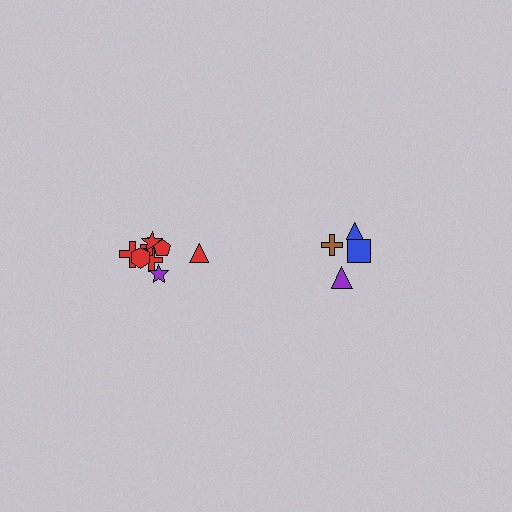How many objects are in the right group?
There are 4 objects.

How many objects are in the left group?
There are 8 objects.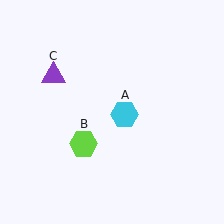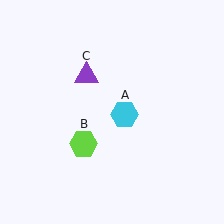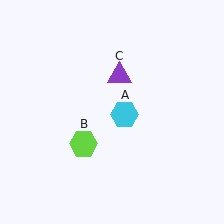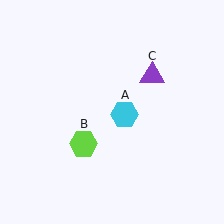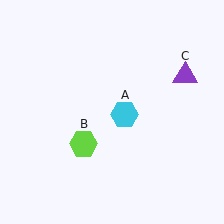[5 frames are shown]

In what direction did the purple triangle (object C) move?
The purple triangle (object C) moved right.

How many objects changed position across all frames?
1 object changed position: purple triangle (object C).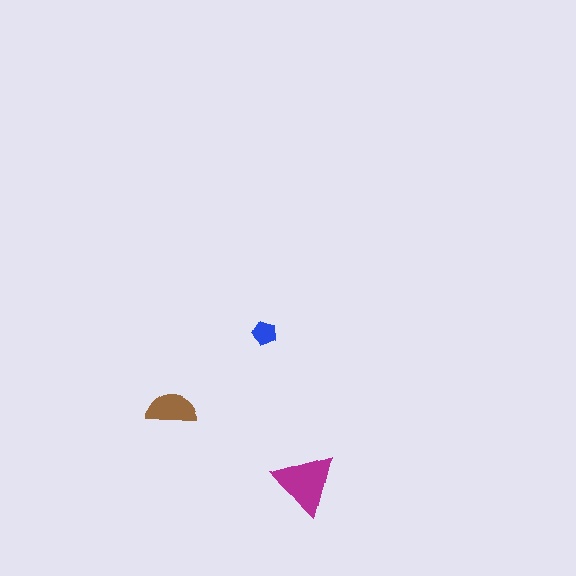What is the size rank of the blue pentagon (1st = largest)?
3rd.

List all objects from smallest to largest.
The blue pentagon, the brown semicircle, the magenta triangle.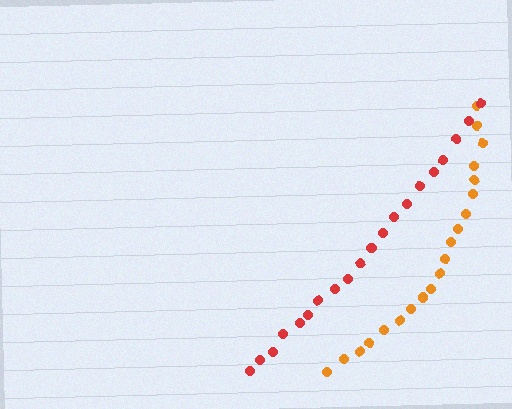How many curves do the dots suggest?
There are 2 distinct paths.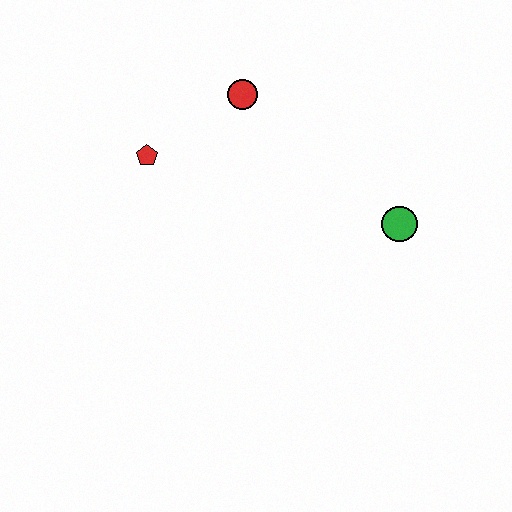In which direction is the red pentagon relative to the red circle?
The red pentagon is to the left of the red circle.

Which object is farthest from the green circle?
The red pentagon is farthest from the green circle.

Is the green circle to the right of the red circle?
Yes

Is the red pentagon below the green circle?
No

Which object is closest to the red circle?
The red pentagon is closest to the red circle.